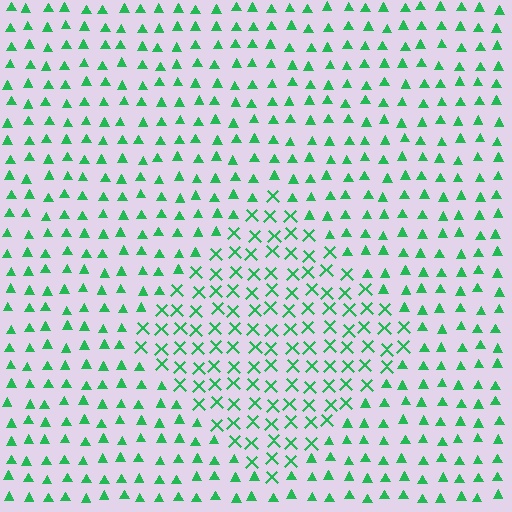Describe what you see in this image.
The image is filled with small green elements arranged in a uniform grid. A diamond-shaped region contains X marks, while the surrounding area contains triangles. The boundary is defined purely by the change in element shape.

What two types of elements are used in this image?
The image uses X marks inside the diamond region and triangles outside it.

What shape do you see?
I see a diamond.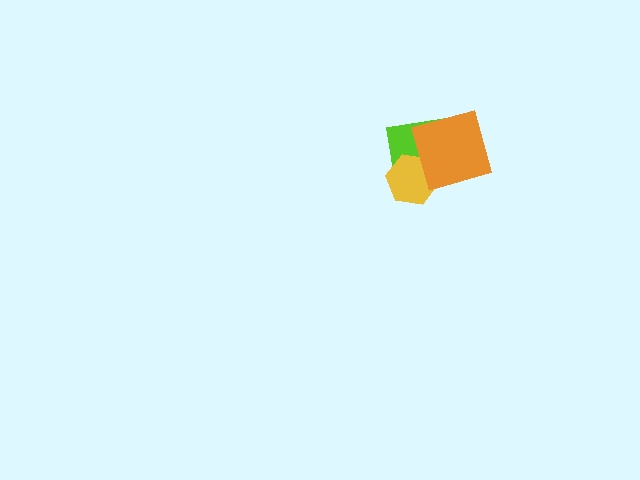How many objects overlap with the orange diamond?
2 objects overlap with the orange diamond.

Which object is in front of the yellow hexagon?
The orange diamond is in front of the yellow hexagon.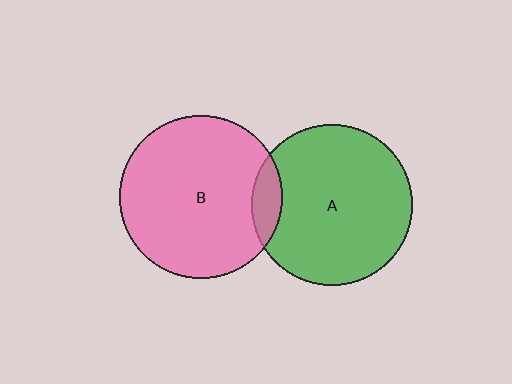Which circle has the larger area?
Circle B (pink).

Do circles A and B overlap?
Yes.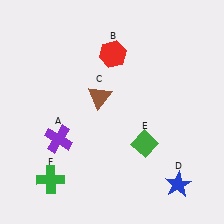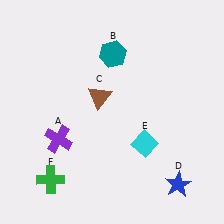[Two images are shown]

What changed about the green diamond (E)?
In Image 1, E is green. In Image 2, it changed to cyan.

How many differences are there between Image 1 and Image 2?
There are 2 differences between the two images.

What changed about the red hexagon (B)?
In Image 1, B is red. In Image 2, it changed to teal.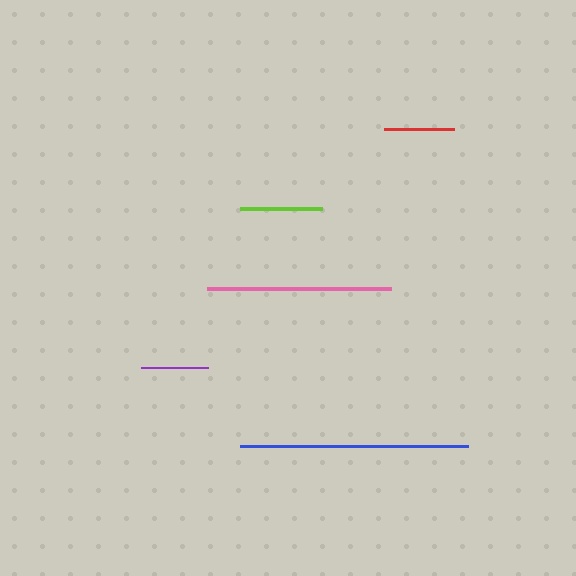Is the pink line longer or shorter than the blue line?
The blue line is longer than the pink line.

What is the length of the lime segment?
The lime segment is approximately 82 pixels long.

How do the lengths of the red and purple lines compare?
The red and purple lines are approximately the same length.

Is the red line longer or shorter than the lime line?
The lime line is longer than the red line.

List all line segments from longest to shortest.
From longest to shortest: blue, pink, lime, red, purple.